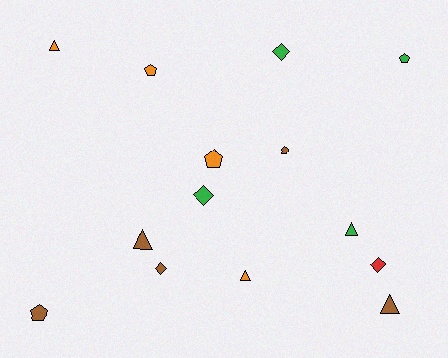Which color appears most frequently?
Brown, with 5 objects.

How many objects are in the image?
There are 14 objects.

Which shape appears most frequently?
Pentagon, with 5 objects.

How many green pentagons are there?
There is 1 green pentagon.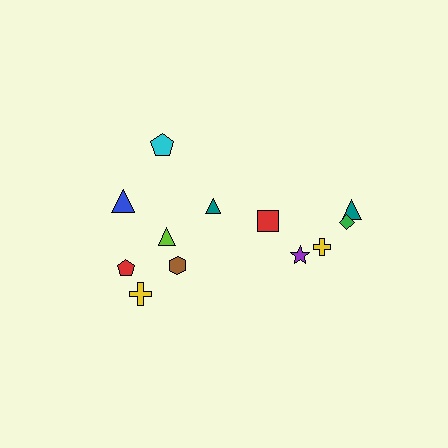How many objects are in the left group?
There are 7 objects.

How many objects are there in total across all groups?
There are 12 objects.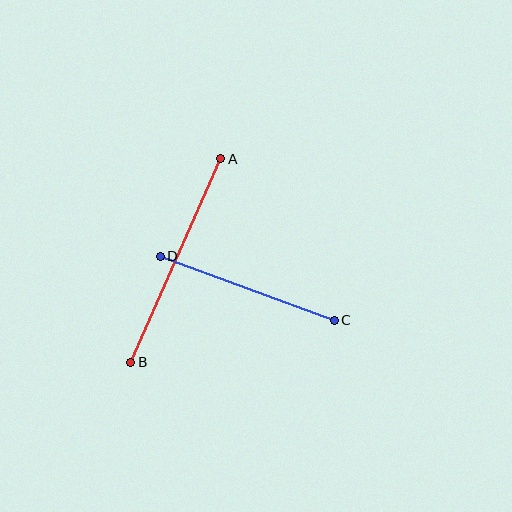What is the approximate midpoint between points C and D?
The midpoint is at approximately (247, 288) pixels.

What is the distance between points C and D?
The distance is approximately 185 pixels.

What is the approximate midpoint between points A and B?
The midpoint is at approximately (176, 260) pixels.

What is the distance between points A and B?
The distance is approximately 222 pixels.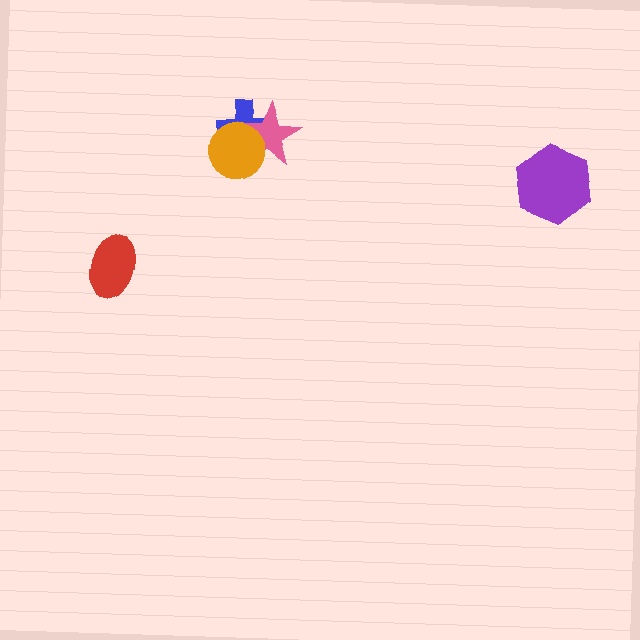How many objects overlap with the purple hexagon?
0 objects overlap with the purple hexagon.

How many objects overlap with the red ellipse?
0 objects overlap with the red ellipse.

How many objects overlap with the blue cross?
2 objects overlap with the blue cross.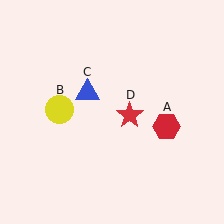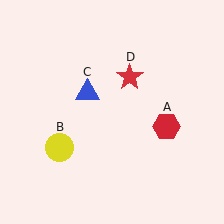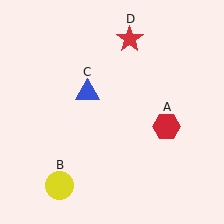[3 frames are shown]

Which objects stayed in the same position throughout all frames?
Red hexagon (object A) and blue triangle (object C) remained stationary.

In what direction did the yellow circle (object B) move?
The yellow circle (object B) moved down.